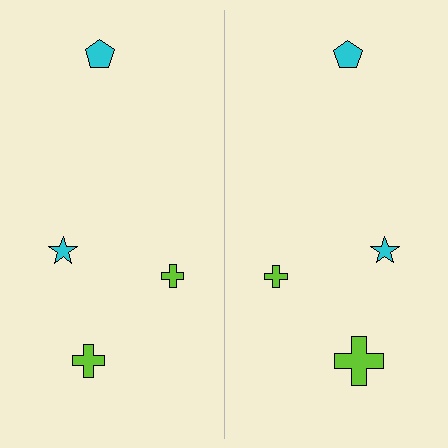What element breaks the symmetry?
The lime cross on the right side has a different size than its mirror counterpart.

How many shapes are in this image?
There are 8 shapes in this image.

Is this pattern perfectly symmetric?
No, the pattern is not perfectly symmetric. The lime cross on the right side has a different size than its mirror counterpart.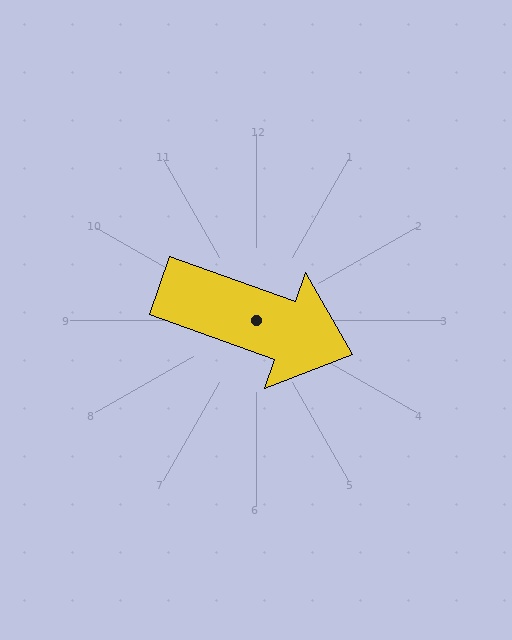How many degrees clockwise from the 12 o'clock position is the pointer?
Approximately 110 degrees.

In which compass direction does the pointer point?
East.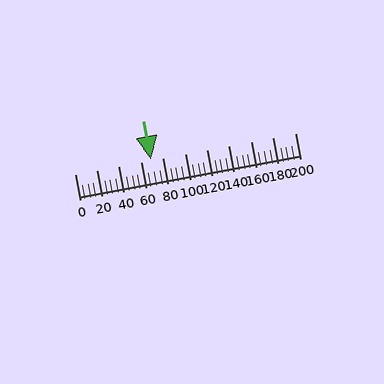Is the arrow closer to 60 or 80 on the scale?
The arrow is closer to 60.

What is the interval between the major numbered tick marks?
The major tick marks are spaced 20 units apart.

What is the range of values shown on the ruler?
The ruler shows values from 0 to 200.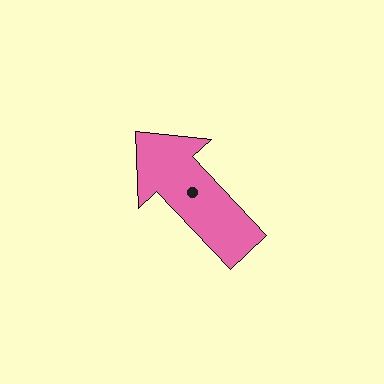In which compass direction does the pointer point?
Northwest.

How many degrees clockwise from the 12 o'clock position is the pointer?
Approximately 317 degrees.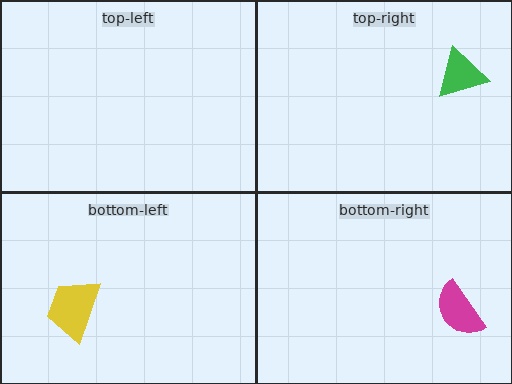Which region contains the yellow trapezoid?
The bottom-left region.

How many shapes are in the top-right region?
1.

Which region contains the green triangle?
The top-right region.